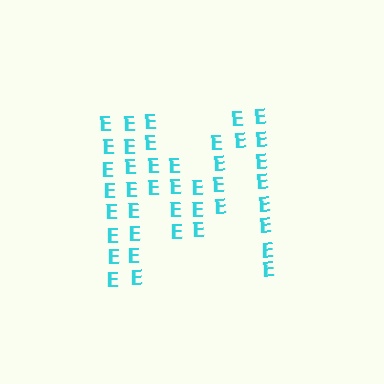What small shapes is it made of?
It is made of small letter E's.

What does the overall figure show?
The overall figure shows the letter M.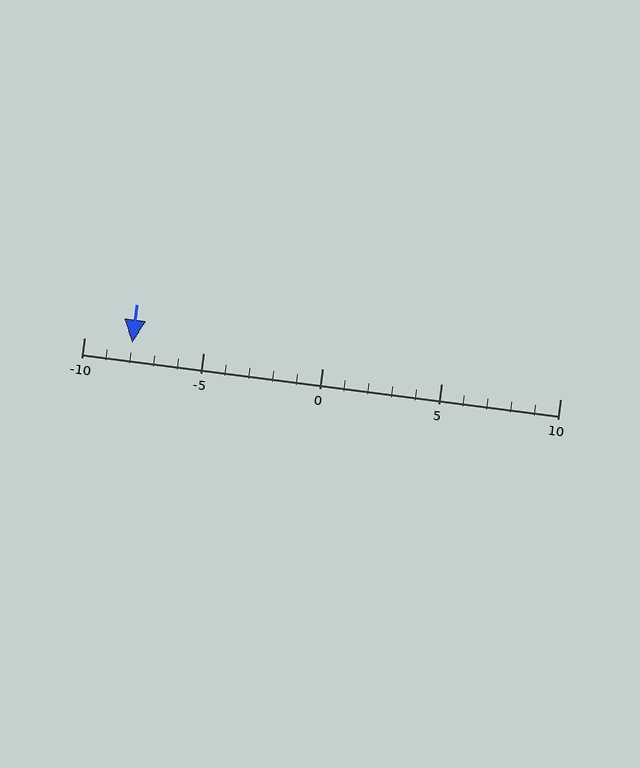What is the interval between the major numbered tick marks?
The major tick marks are spaced 5 units apart.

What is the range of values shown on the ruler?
The ruler shows values from -10 to 10.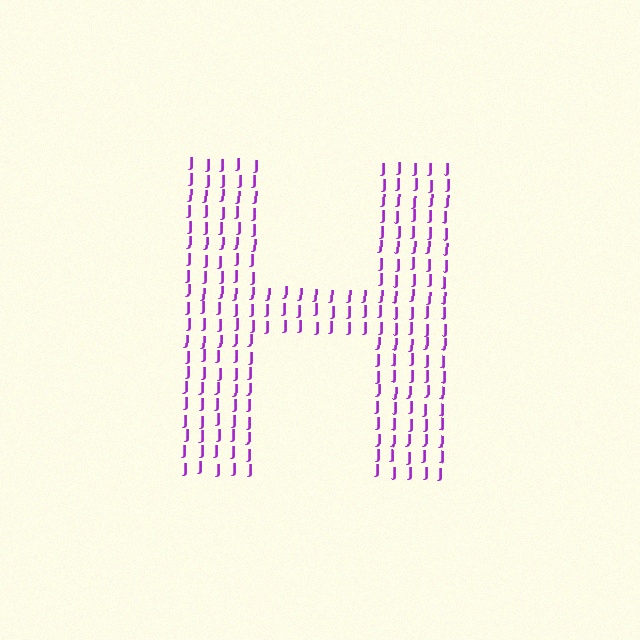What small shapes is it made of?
It is made of small letter J's.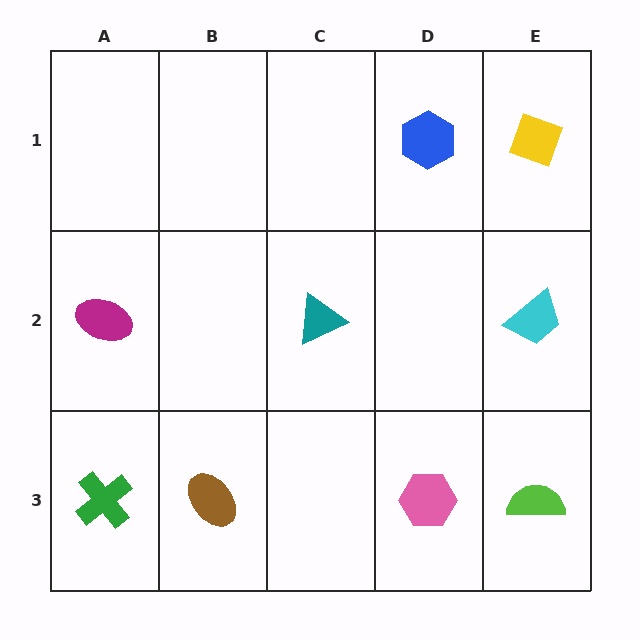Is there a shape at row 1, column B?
No, that cell is empty.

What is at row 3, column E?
A lime semicircle.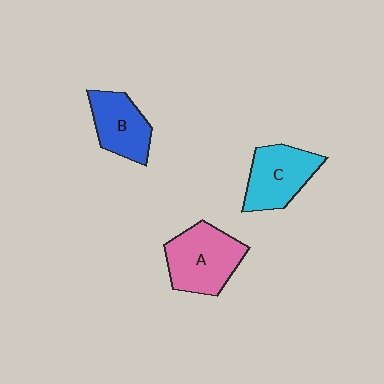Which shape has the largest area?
Shape A (pink).